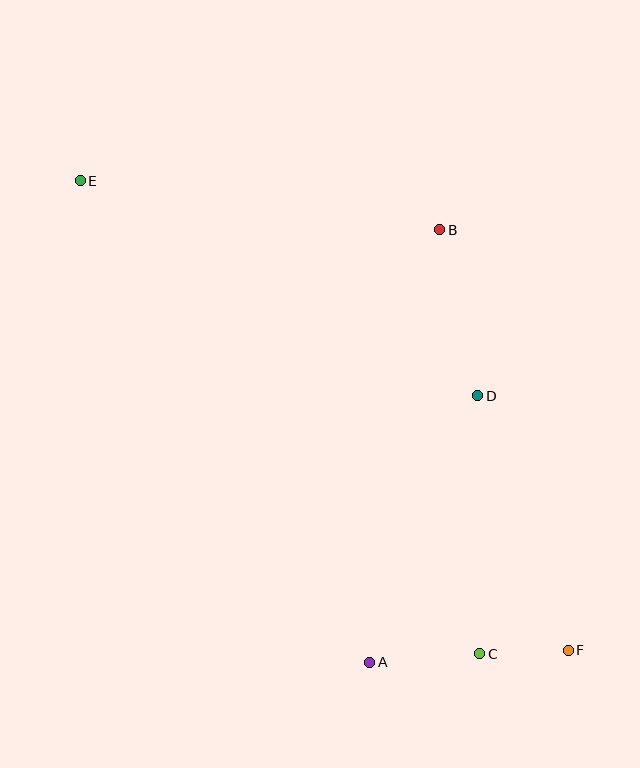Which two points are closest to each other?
Points C and F are closest to each other.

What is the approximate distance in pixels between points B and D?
The distance between B and D is approximately 171 pixels.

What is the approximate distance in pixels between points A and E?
The distance between A and E is approximately 562 pixels.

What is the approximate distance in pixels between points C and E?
The distance between C and E is approximately 619 pixels.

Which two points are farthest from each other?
Points E and F are farthest from each other.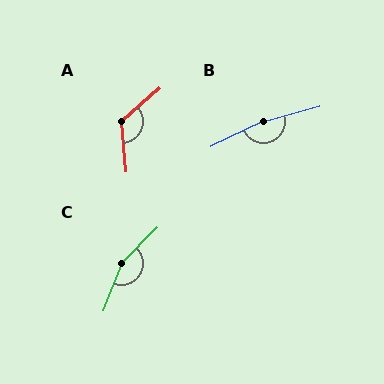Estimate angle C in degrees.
Approximately 156 degrees.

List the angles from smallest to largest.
A (126°), C (156°), B (169°).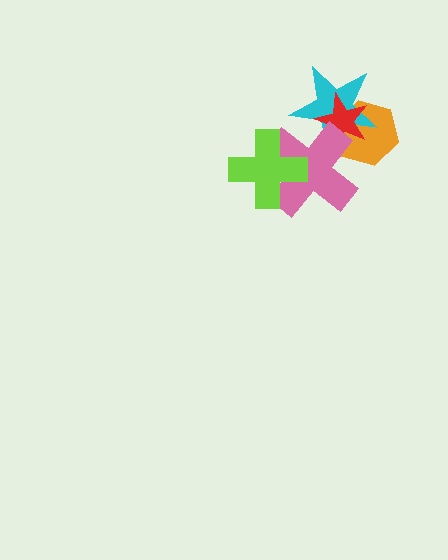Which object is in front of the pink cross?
The lime cross is in front of the pink cross.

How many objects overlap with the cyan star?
3 objects overlap with the cyan star.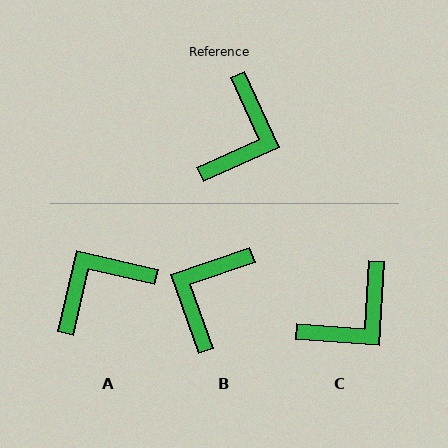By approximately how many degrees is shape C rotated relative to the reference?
Approximately 28 degrees clockwise.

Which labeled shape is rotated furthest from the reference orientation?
B, about 175 degrees away.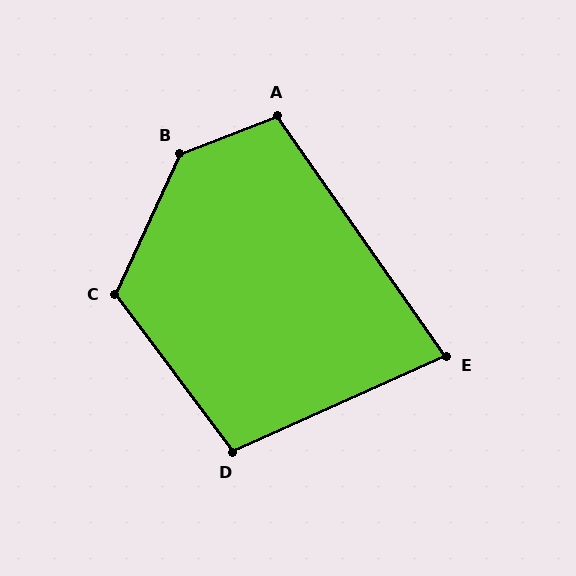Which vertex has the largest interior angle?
B, at approximately 136 degrees.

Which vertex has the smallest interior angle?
E, at approximately 79 degrees.